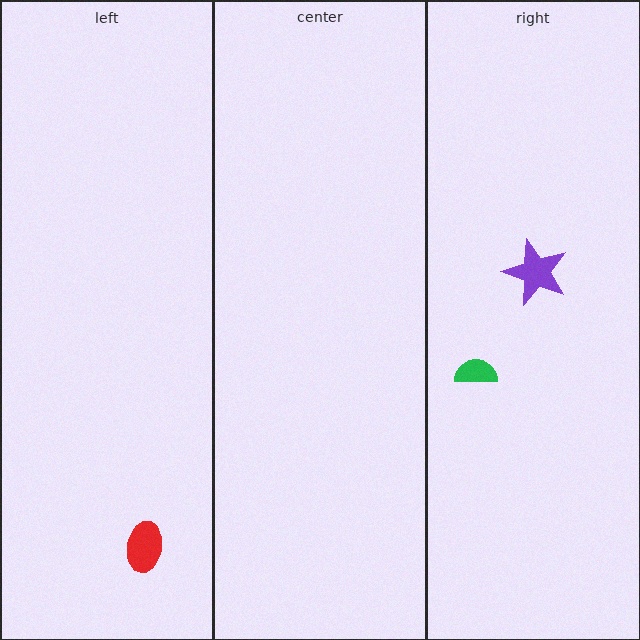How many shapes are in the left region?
1.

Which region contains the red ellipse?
The left region.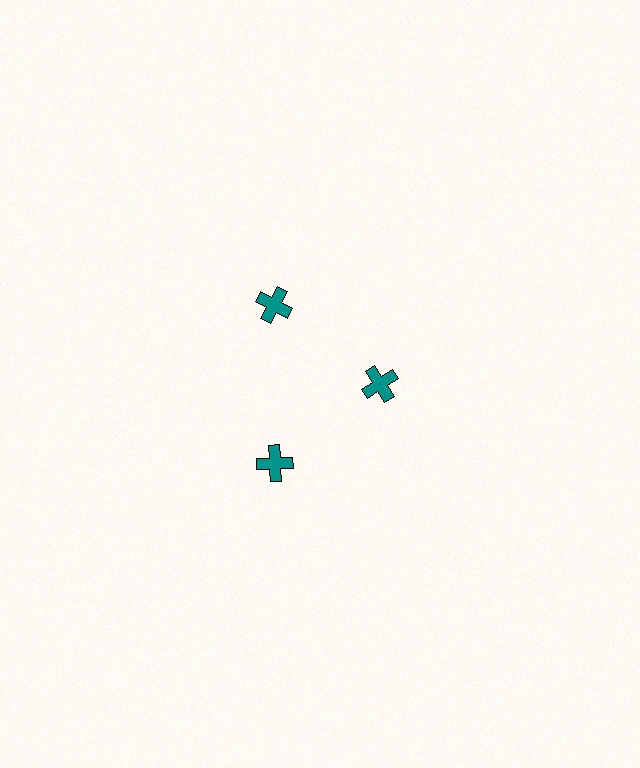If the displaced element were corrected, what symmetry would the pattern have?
It would have 3-fold rotational symmetry — the pattern would map onto itself every 120 degrees.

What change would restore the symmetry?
The symmetry would be restored by moving it outward, back onto the ring so that all 3 crosses sit at equal angles and equal distance from the center.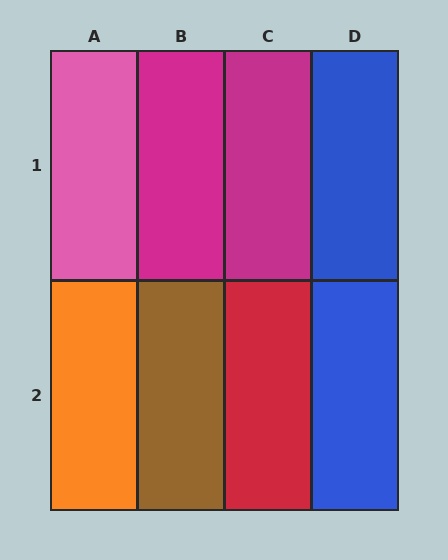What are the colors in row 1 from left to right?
Pink, magenta, magenta, blue.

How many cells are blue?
2 cells are blue.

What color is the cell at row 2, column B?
Brown.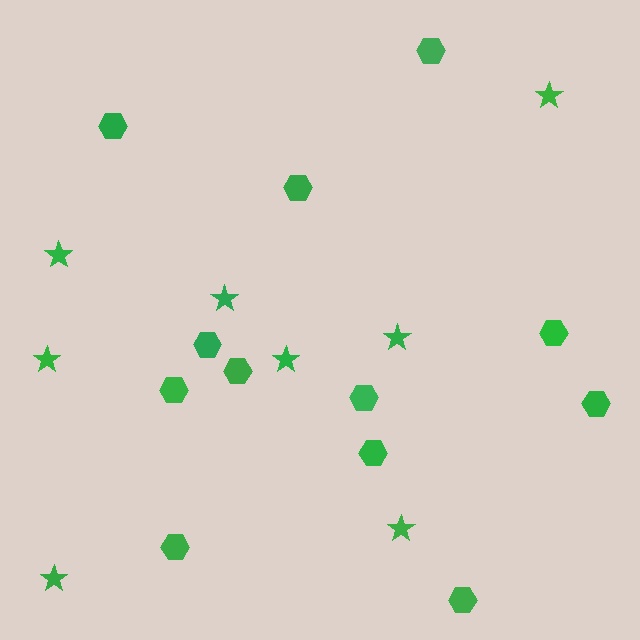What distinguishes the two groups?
There are 2 groups: one group of hexagons (12) and one group of stars (8).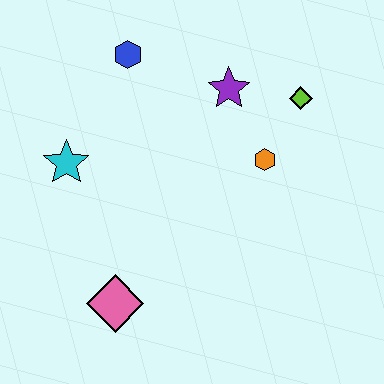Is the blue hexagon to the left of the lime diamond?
Yes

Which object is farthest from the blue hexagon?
The pink diamond is farthest from the blue hexagon.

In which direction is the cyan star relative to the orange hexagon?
The cyan star is to the left of the orange hexagon.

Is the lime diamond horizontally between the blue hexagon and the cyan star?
No